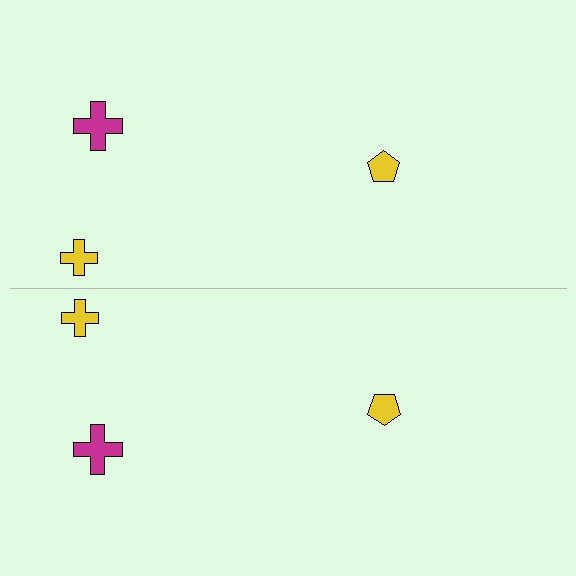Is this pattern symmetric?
Yes, this pattern has bilateral (reflection) symmetry.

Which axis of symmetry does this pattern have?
The pattern has a horizontal axis of symmetry running through the center of the image.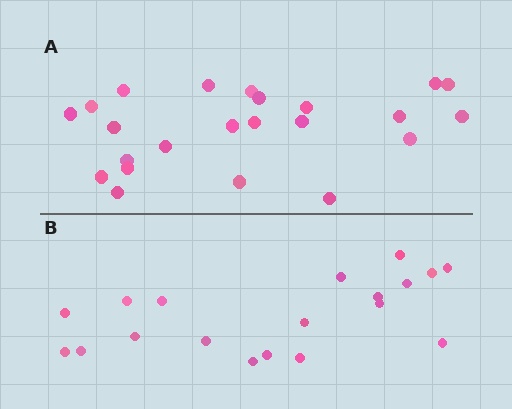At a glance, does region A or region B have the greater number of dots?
Region A (the top region) has more dots.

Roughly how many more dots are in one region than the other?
Region A has about 4 more dots than region B.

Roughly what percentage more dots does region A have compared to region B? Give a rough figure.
About 20% more.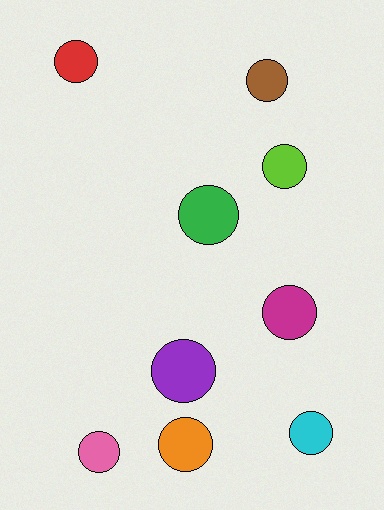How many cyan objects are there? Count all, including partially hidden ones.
There is 1 cyan object.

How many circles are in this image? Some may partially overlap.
There are 9 circles.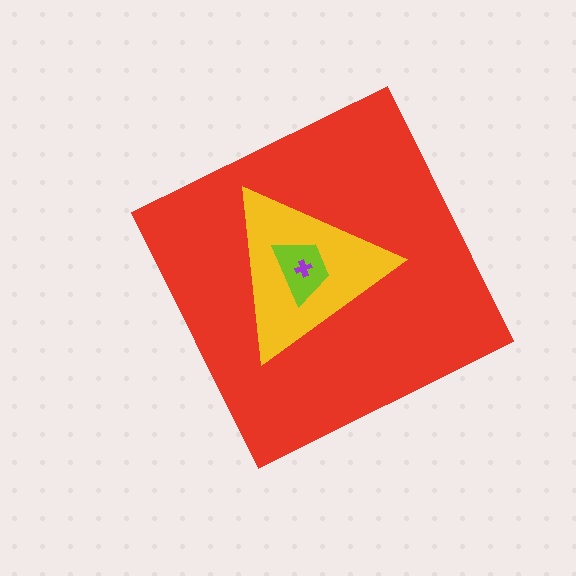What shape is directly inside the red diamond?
The yellow triangle.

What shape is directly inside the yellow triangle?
The lime trapezoid.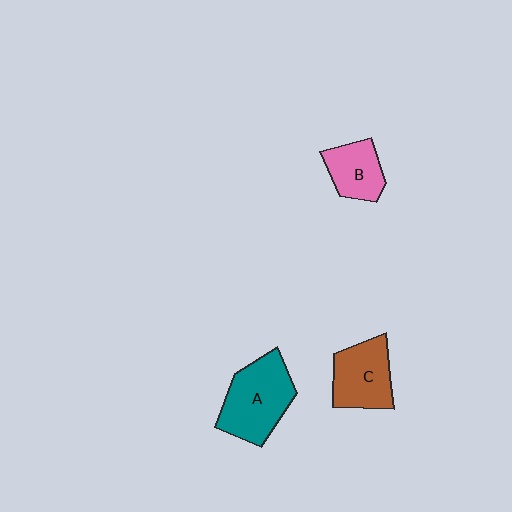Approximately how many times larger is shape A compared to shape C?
Approximately 1.3 times.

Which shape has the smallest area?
Shape B (pink).